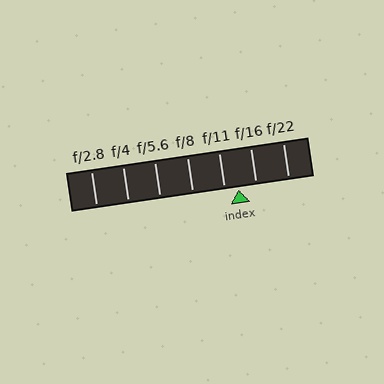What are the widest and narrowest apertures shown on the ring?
The widest aperture shown is f/2.8 and the narrowest is f/22.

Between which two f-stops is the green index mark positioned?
The index mark is between f/11 and f/16.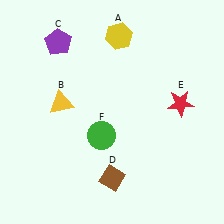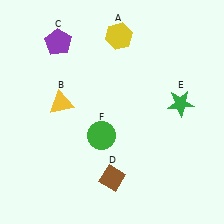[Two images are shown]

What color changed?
The star (E) changed from red in Image 1 to green in Image 2.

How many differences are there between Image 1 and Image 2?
There is 1 difference between the two images.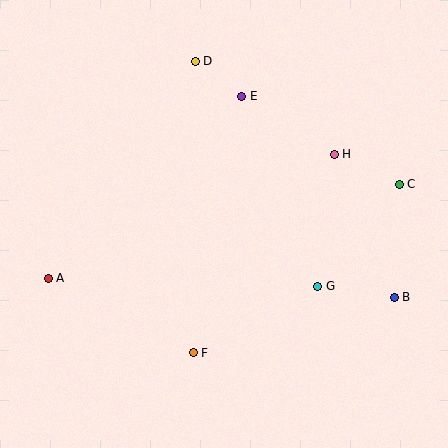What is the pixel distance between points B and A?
The distance between B and A is 347 pixels.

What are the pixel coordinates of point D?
Point D is at (195, 61).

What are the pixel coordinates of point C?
Point C is at (399, 184).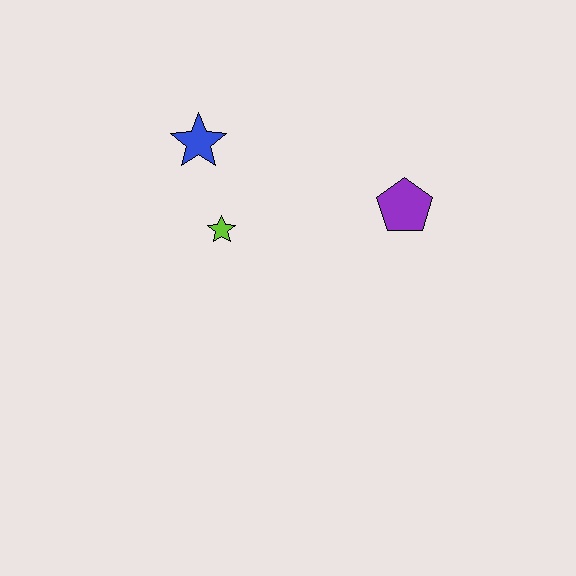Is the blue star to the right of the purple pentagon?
No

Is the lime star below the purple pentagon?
Yes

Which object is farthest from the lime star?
The purple pentagon is farthest from the lime star.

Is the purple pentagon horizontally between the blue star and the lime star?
No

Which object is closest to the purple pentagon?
The lime star is closest to the purple pentagon.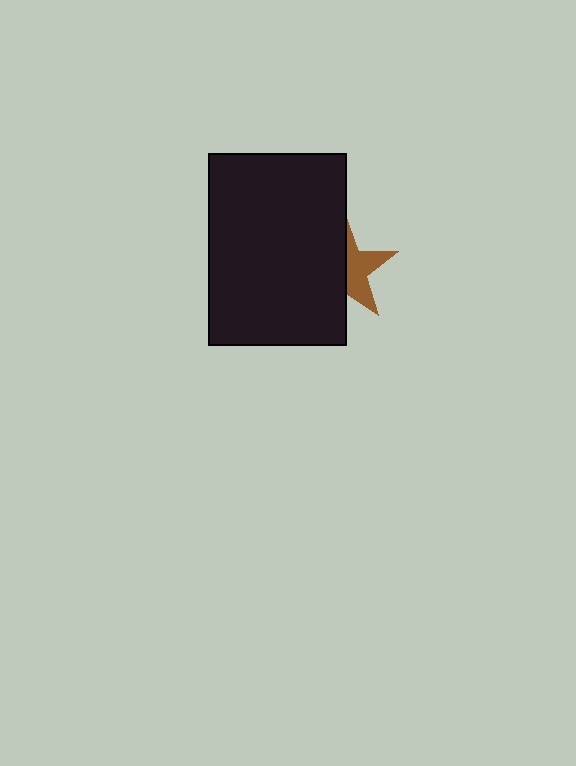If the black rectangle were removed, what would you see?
You would see the complete brown star.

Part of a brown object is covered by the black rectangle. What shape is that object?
It is a star.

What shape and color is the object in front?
The object in front is a black rectangle.